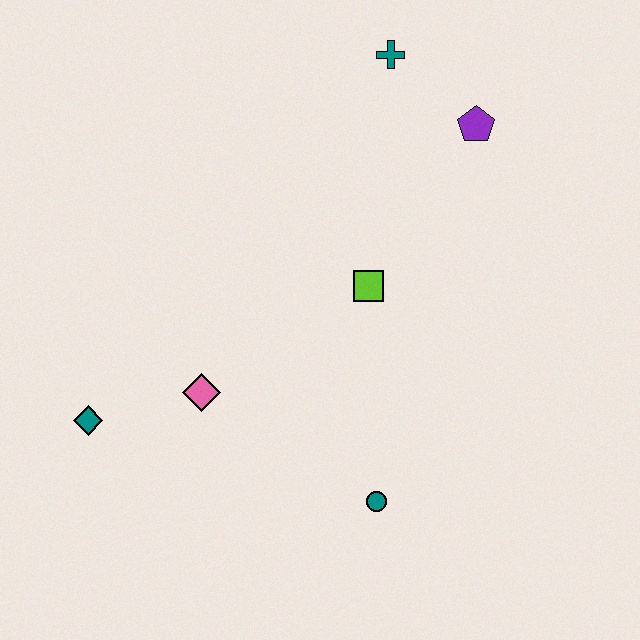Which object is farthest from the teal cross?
The teal diamond is farthest from the teal cross.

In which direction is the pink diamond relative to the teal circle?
The pink diamond is to the left of the teal circle.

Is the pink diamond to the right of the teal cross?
No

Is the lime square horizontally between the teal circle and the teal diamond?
Yes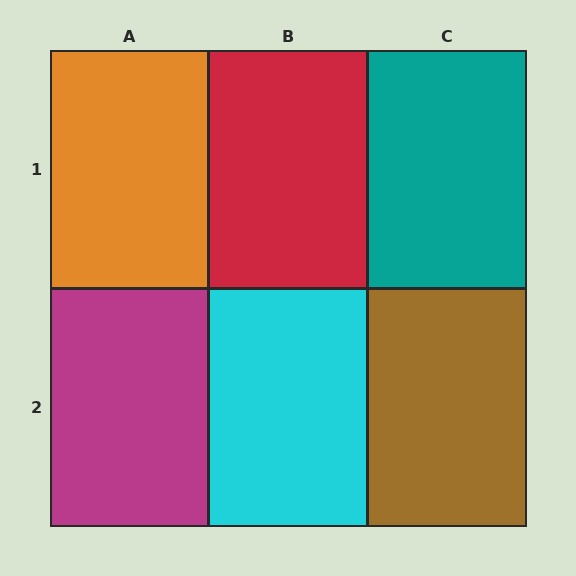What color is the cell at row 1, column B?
Red.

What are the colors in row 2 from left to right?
Magenta, cyan, brown.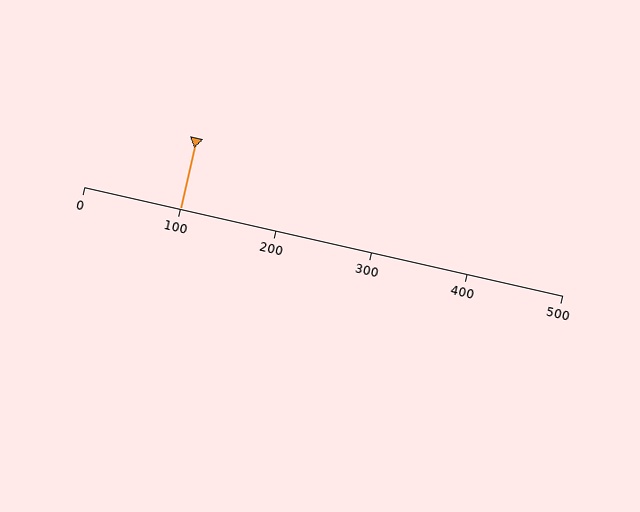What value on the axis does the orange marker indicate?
The marker indicates approximately 100.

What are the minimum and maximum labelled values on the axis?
The axis runs from 0 to 500.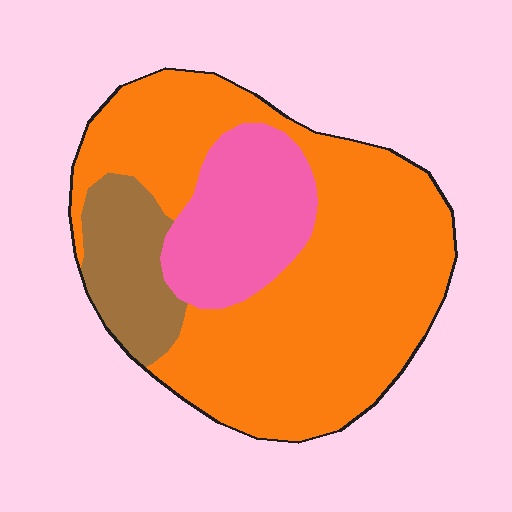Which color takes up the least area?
Brown, at roughly 15%.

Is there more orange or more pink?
Orange.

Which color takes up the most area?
Orange, at roughly 65%.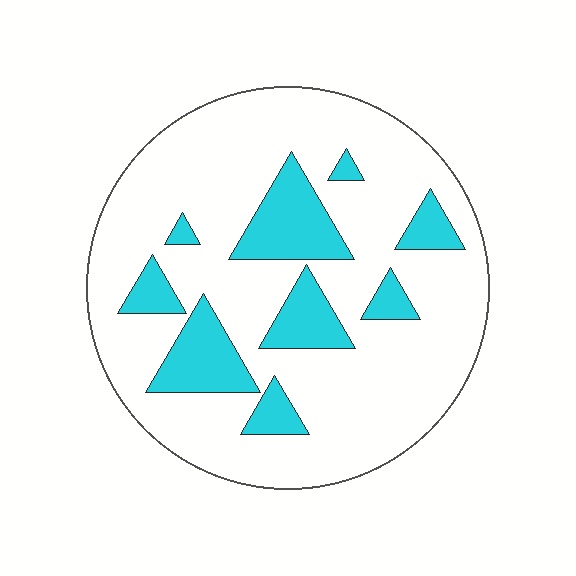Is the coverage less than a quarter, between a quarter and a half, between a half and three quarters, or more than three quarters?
Less than a quarter.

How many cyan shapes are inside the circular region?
9.